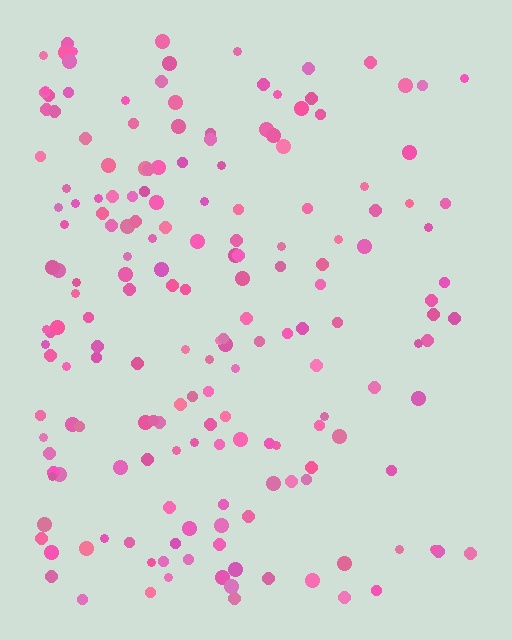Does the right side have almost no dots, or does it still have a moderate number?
Still a moderate number, just noticeably fewer than the left.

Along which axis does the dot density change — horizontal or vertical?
Horizontal.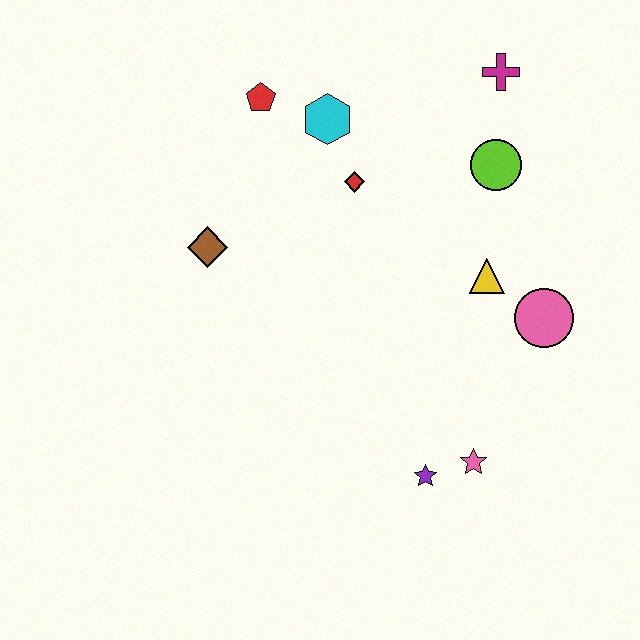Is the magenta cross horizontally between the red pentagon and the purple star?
No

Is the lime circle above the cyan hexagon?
No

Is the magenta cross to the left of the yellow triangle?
No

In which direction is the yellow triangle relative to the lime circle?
The yellow triangle is below the lime circle.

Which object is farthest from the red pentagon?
The pink star is farthest from the red pentagon.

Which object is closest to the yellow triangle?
The pink circle is closest to the yellow triangle.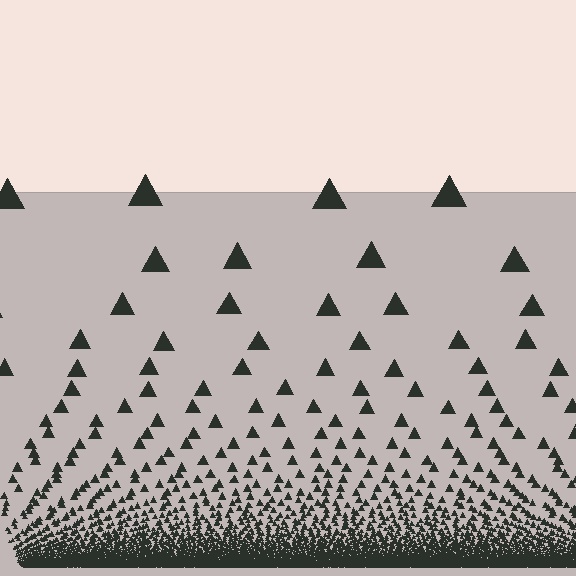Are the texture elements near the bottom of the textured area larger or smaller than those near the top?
Smaller. The gradient is inverted — elements near the bottom are smaller and denser.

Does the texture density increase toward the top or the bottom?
Density increases toward the bottom.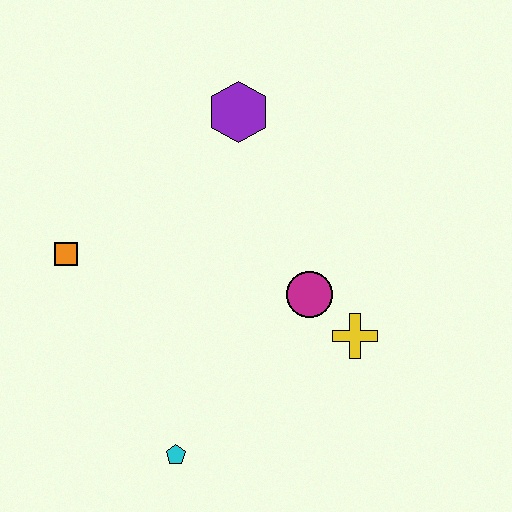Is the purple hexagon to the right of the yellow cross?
No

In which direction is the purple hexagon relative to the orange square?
The purple hexagon is to the right of the orange square.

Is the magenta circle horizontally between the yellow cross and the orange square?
Yes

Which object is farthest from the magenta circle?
The orange square is farthest from the magenta circle.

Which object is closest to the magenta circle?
The yellow cross is closest to the magenta circle.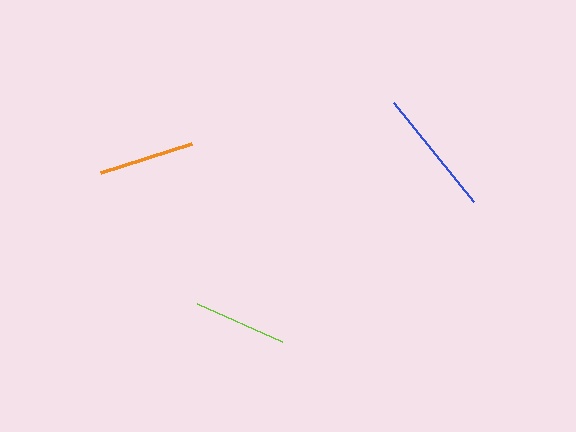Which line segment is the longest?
The blue line is the longest at approximately 128 pixels.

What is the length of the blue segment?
The blue segment is approximately 128 pixels long.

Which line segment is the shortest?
The lime line is the shortest at approximately 93 pixels.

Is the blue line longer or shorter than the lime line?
The blue line is longer than the lime line.